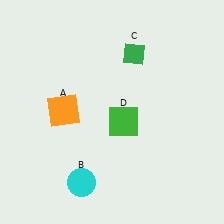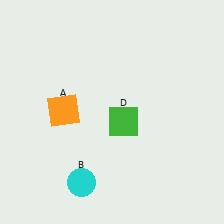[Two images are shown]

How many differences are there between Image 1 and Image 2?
There is 1 difference between the two images.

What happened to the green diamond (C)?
The green diamond (C) was removed in Image 2. It was in the top-right area of Image 1.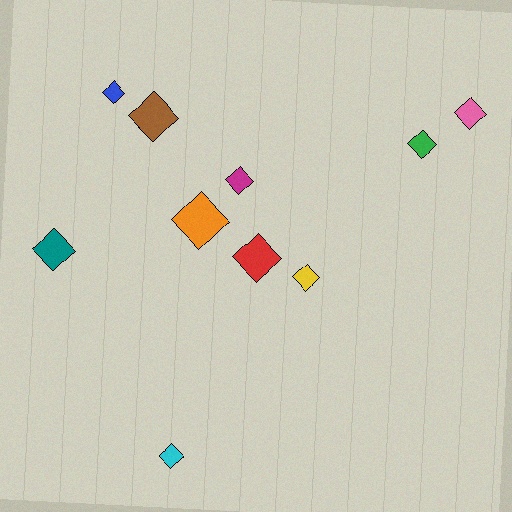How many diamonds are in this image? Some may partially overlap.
There are 10 diamonds.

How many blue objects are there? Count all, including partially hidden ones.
There is 1 blue object.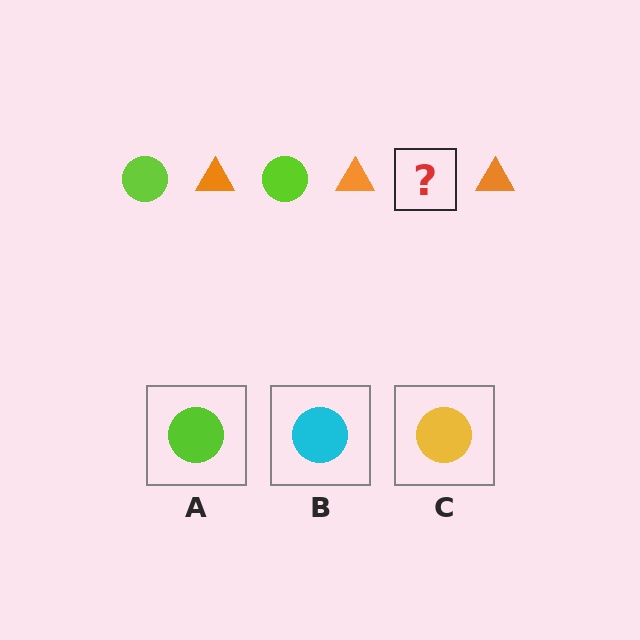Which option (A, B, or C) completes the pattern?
A.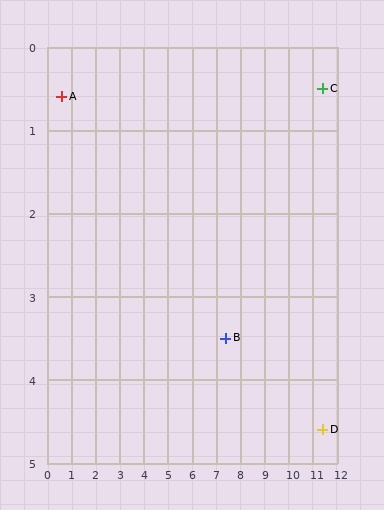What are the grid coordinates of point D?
Point D is at approximately (11.4, 4.6).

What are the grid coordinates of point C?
Point C is at approximately (11.4, 0.5).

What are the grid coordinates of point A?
Point A is at approximately (0.6, 0.6).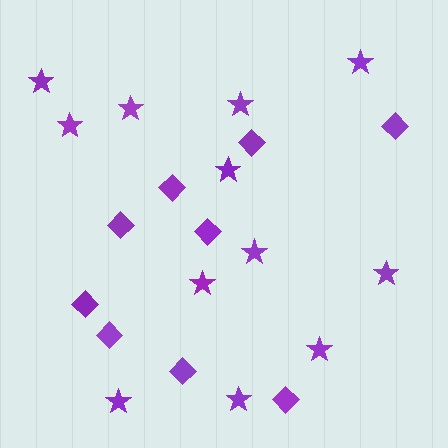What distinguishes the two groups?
There are 2 groups: one group of stars (12) and one group of diamonds (9).